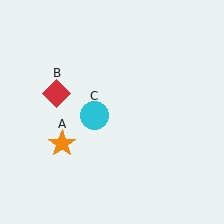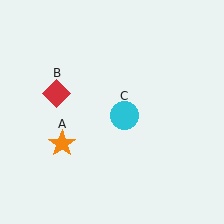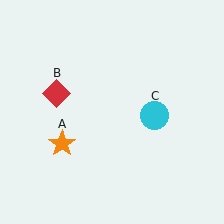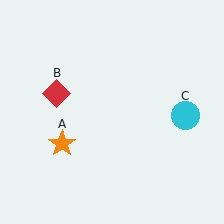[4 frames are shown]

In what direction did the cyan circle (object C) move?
The cyan circle (object C) moved right.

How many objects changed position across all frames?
1 object changed position: cyan circle (object C).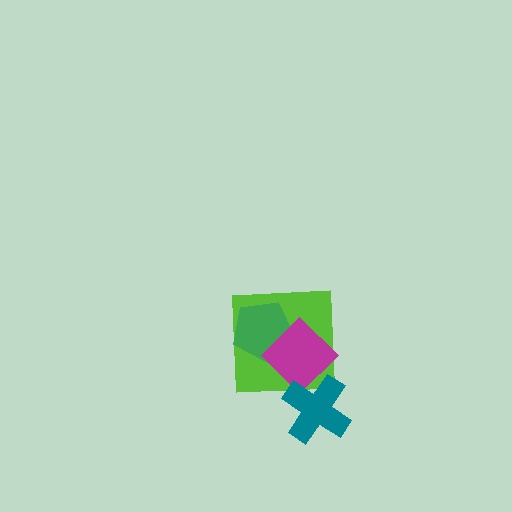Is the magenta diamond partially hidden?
Yes, it is partially covered by another shape.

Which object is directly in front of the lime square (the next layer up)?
The green pentagon is directly in front of the lime square.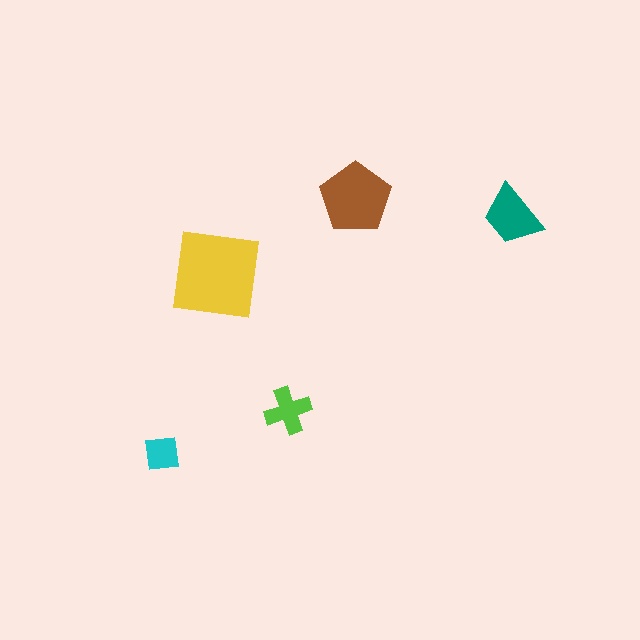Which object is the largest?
The yellow square.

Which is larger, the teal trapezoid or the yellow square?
The yellow square.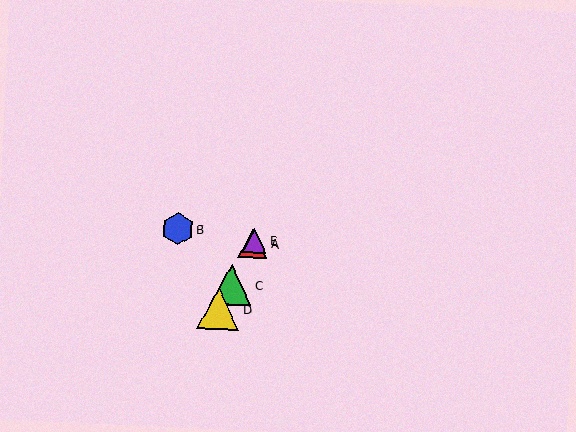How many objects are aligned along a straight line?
4 objects (A, C, D, E) are aligned along a straight line.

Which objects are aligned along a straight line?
Objects A, C, D, E are aligned along a straight line.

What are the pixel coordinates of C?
Object C is at (231, 285).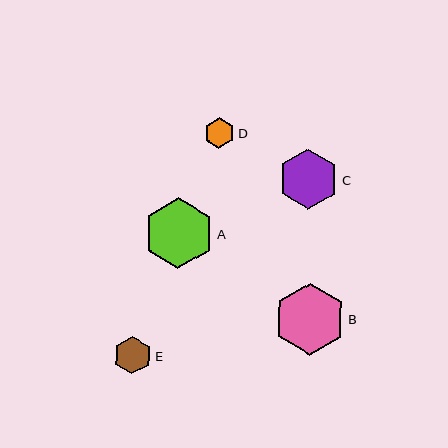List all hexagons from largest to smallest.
From largest to smallest: B, A, C, E, D.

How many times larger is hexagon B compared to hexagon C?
Hexagon B is approximately 1.2 times the size of hexagon C.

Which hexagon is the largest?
Hexagon B is the largest with a size of approximately 72 pixels.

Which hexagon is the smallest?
Hexagon D is the smallest with a size of approximately 31 pixels.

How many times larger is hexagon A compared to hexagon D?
Hexagon A is approximately 2.3 times the size of hexagon D.